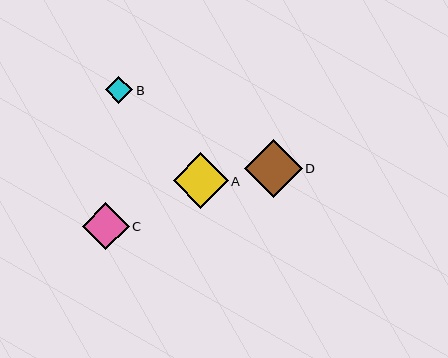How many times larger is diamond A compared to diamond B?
Diamond A is approximately 2.0 times the size of diamond B.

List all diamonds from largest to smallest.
From largest to smallest: D, A, C, B.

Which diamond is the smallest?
Diamond B is the smallest with a size of approximately 27 pixels.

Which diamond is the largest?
Diamond D is the largest with a size of approximately 58 pixels.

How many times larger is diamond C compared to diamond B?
Diamond C is approximately 1.7 times the size of diamond B.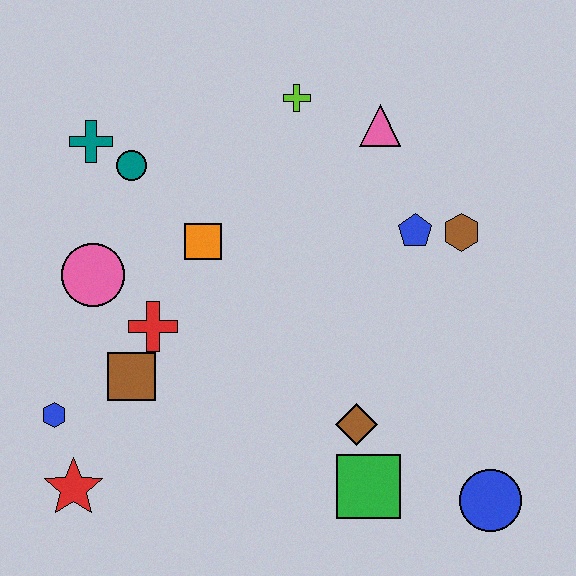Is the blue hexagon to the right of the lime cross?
No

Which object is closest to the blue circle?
The green square is closest to the blue circle.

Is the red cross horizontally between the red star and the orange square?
Yes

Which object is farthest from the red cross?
The blue circle is farthest from the red cross.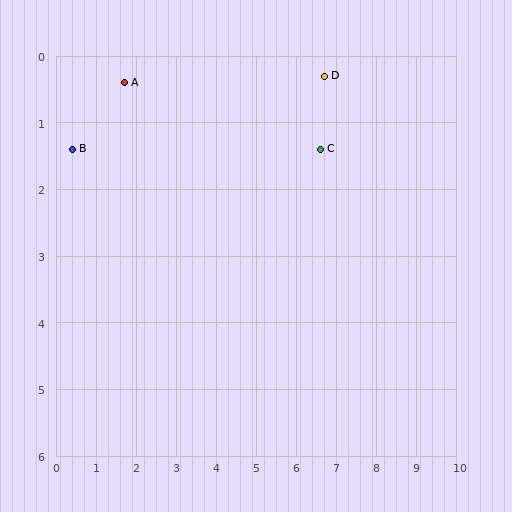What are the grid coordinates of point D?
Point D is at approximately (6.7, 0.3).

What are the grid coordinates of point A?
Point A is at approximately (1.7, 0.4).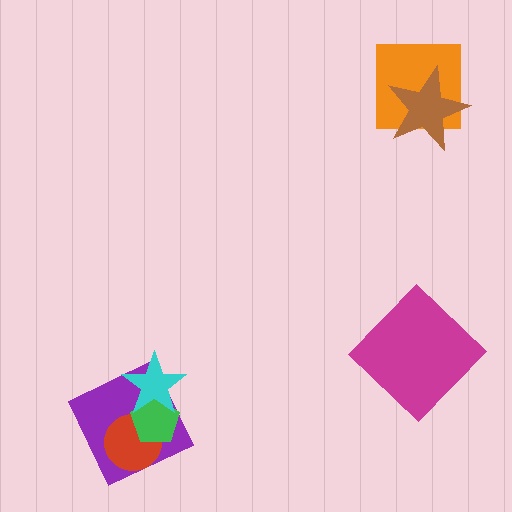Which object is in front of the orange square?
The brown star is in front of the orange square.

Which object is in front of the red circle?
The green pentagon is in front of the red circle.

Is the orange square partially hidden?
Yes, it is partially covered by another shape.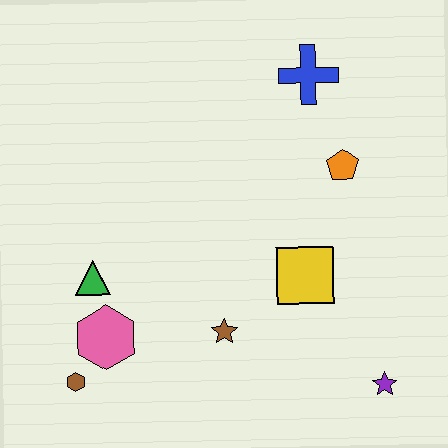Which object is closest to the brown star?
The yellow square is closest to the brown star.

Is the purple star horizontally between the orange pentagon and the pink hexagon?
No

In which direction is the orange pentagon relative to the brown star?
The orange pentagon is above the brown star.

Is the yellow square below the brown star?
No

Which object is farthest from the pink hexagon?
The blue cross is farthest from the pink hexagon.